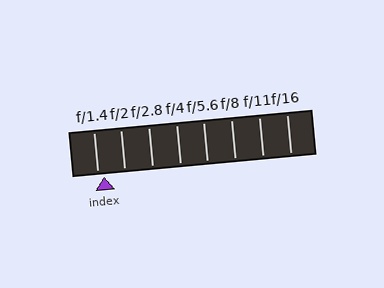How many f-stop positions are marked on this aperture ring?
There are 8 f-stop positions marked.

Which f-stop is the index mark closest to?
The index mark is closest to f/1.4.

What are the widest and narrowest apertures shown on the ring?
The widest aperture shown is f/1.4 and the narrowest is f/16.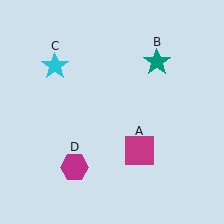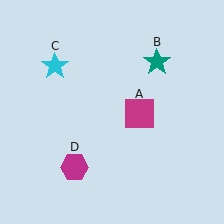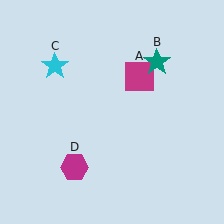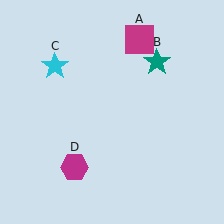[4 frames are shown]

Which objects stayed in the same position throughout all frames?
Teal star (object B) and cyan star (object C) and magenta hexagon (object D) remained stationary.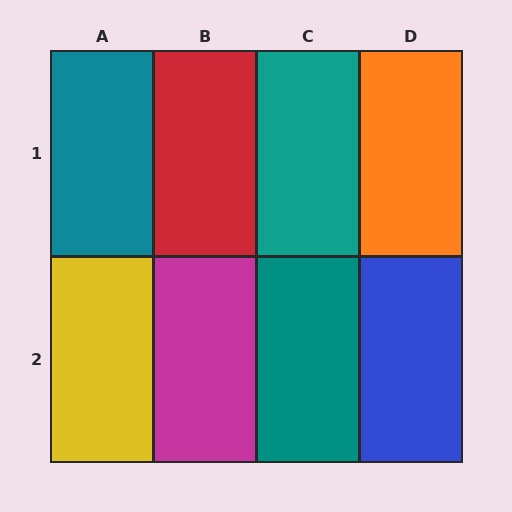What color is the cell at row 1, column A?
Teal.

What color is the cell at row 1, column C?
Teal.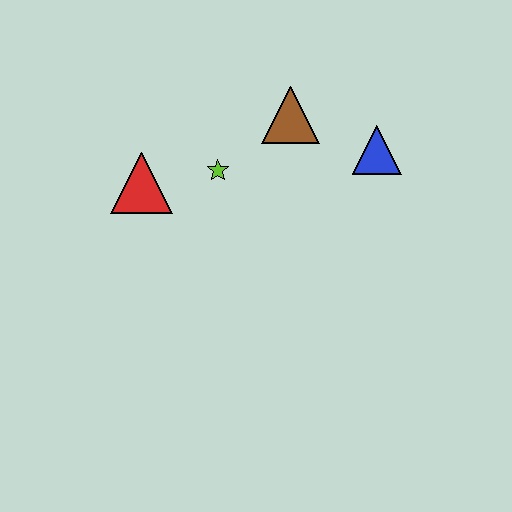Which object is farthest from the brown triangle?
The red triangle is farthest from the brown triangle.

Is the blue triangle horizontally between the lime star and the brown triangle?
No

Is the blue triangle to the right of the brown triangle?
Yes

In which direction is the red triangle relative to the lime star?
The red triangle is to the left of the lime star.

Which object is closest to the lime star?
The red triangle is closest to the lime star.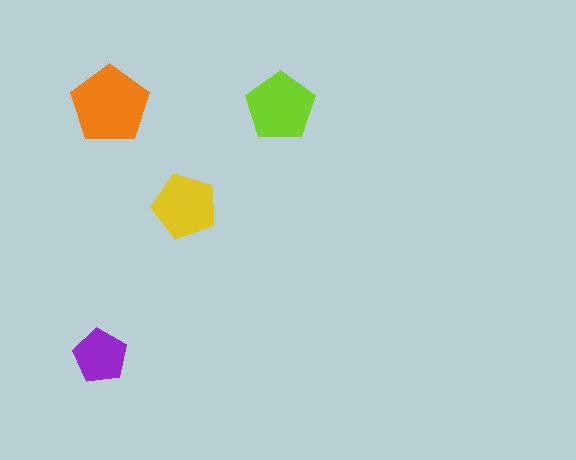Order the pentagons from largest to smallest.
the orange one, the lime one, the yellow one, the purple one.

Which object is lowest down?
The purple pentagon is bottommost.